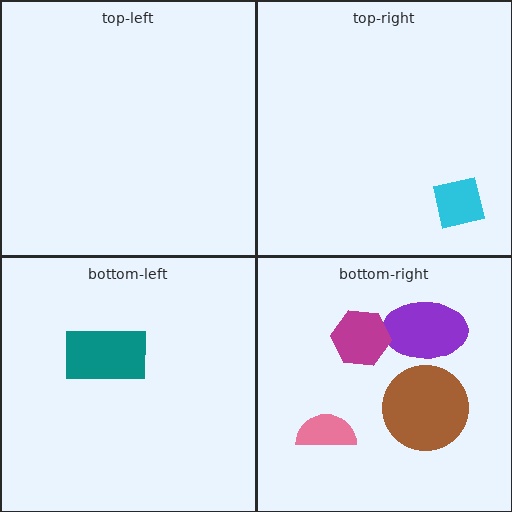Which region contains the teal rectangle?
The bottom-left region.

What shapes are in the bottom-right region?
The purple ellipse, the brown circle, the pink semicircle, the magenta hexagon.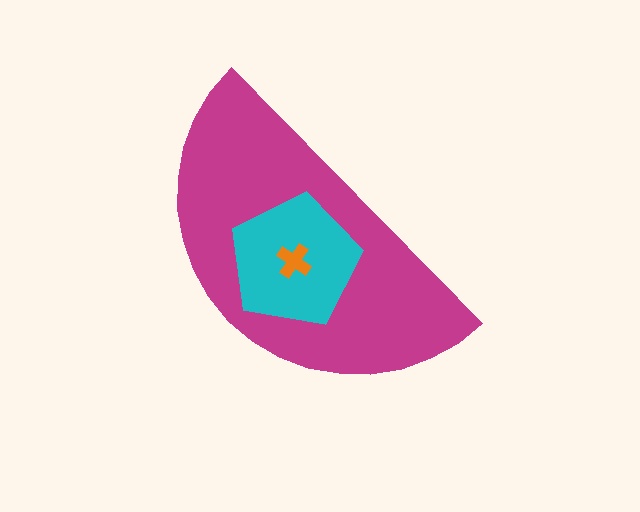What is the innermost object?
The orange cross.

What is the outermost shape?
The magenta semicircle.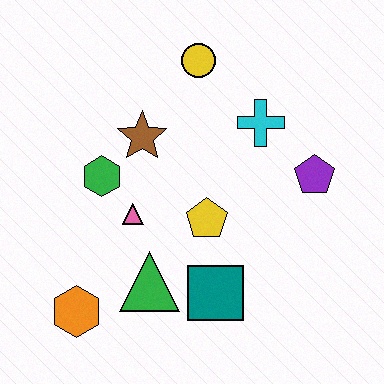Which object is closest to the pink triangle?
The green hexagon is closest to the pink triangle.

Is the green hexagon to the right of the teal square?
No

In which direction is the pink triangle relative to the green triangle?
The pink triangle is above the green triangle.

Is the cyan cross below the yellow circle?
Yes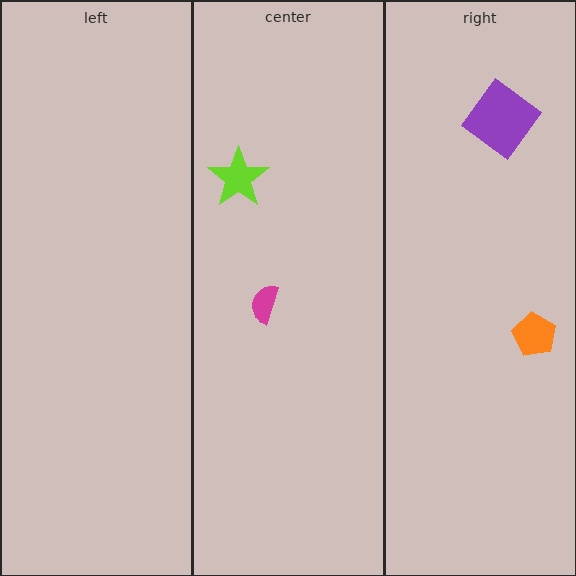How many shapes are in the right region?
2.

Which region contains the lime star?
The center region.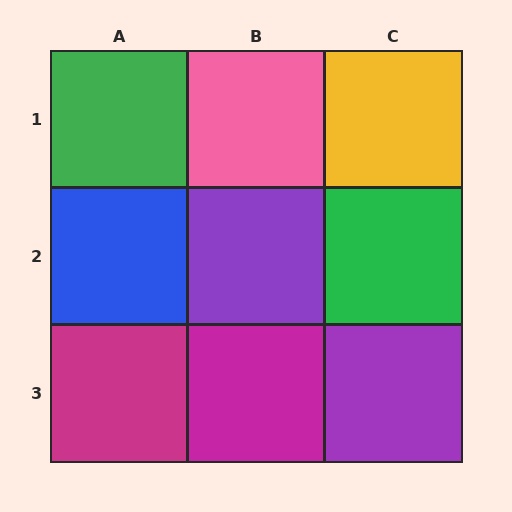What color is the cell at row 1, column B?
Pink.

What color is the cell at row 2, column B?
Purple.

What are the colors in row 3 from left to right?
Magenta, magenta, purple.